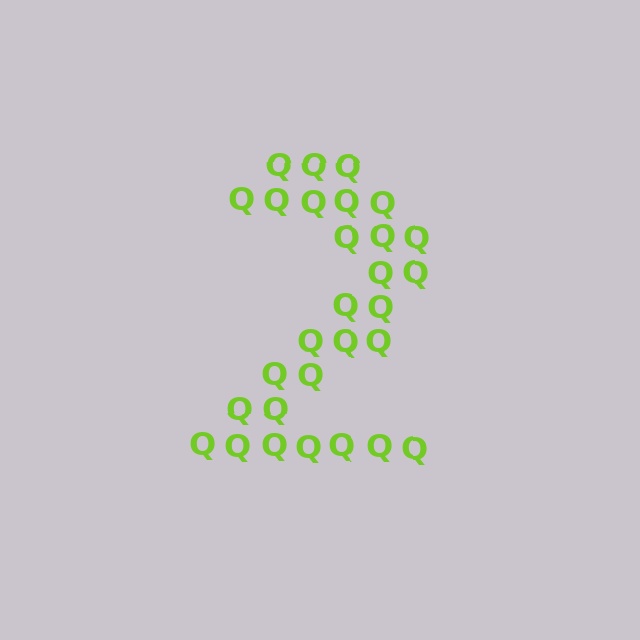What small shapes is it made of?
It is made of small letter Q's.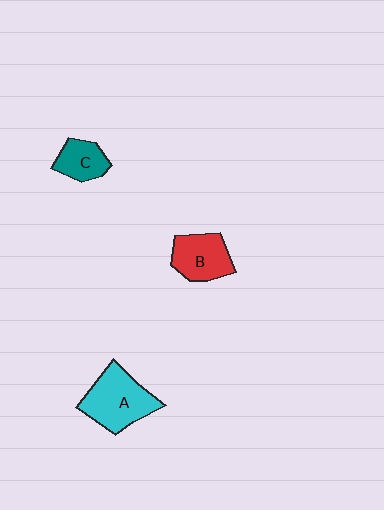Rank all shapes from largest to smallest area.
From largest to smallest: A (cyan), B (red), C (teal).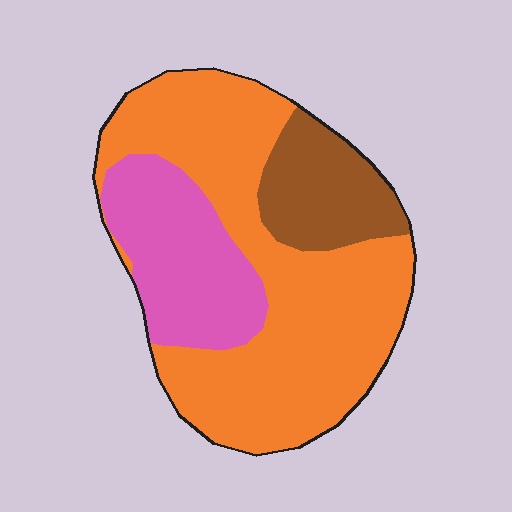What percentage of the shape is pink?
Pink covers 24% of the shape.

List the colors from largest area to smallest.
From largest to smallest: orange, pink, brown.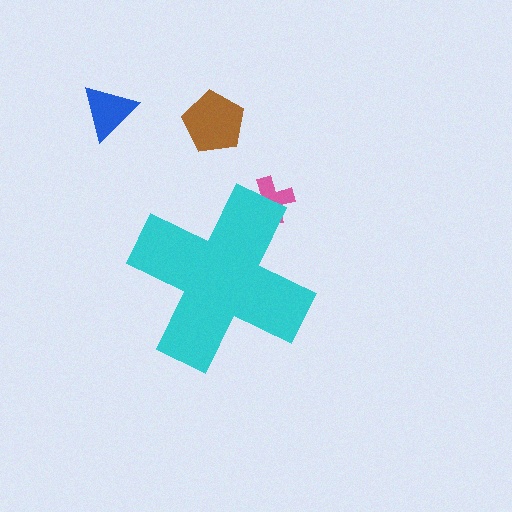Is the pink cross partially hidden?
Yes, the pink cross is partially hidden behind the cyan cross.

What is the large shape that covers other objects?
A cyan cross.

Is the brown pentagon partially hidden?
No, the brown pentagon is fully visible.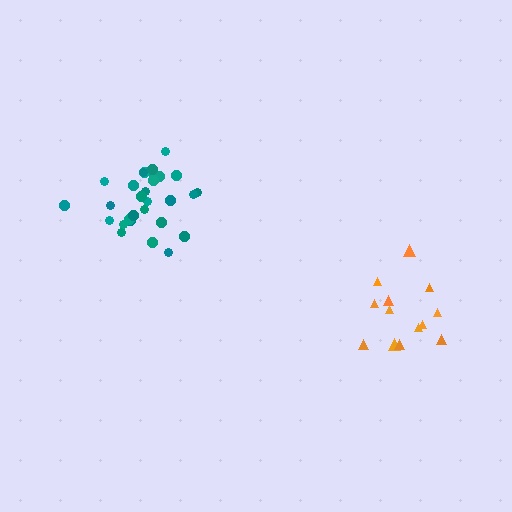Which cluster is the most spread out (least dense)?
Orange.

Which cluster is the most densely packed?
Teal.